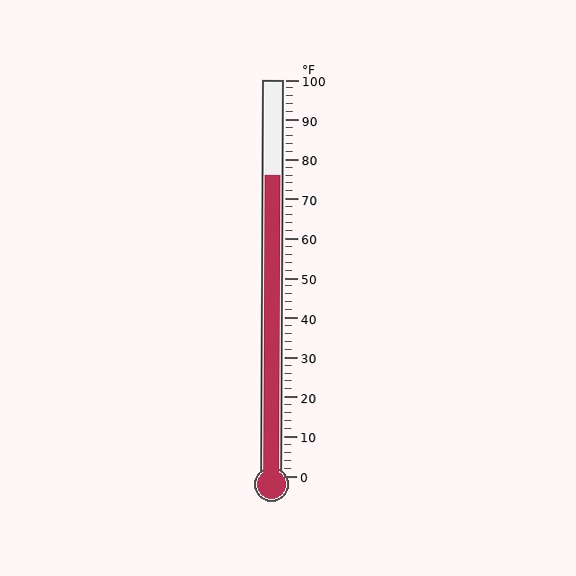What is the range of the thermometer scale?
The thermometer scale ranges from 0°F to 100°F.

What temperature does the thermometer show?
The thermometer shows approximately 76°F.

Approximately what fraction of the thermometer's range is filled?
The thermometer is filled to approximately 75% of its range.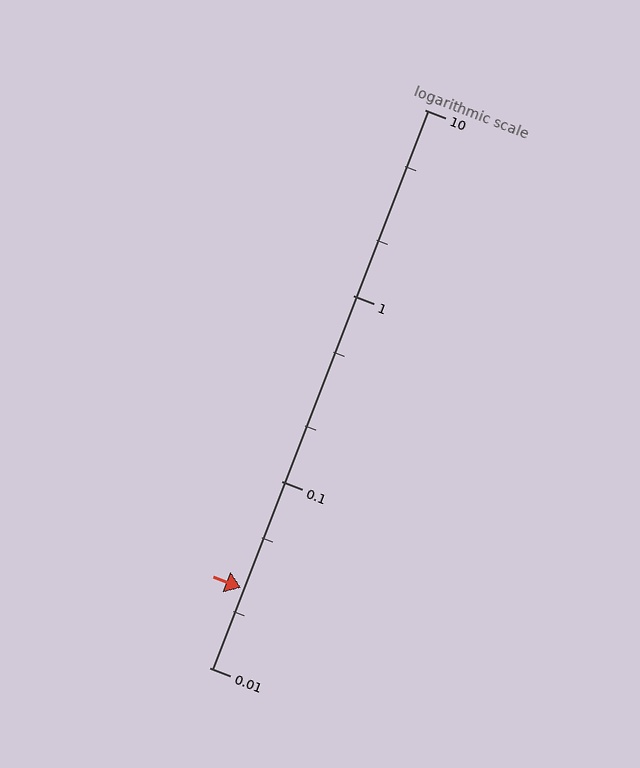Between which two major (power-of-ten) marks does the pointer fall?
The pointer is between 0.01 and 0.1.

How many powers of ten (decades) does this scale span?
The scale spans 3 decades, from 0.01 to 10.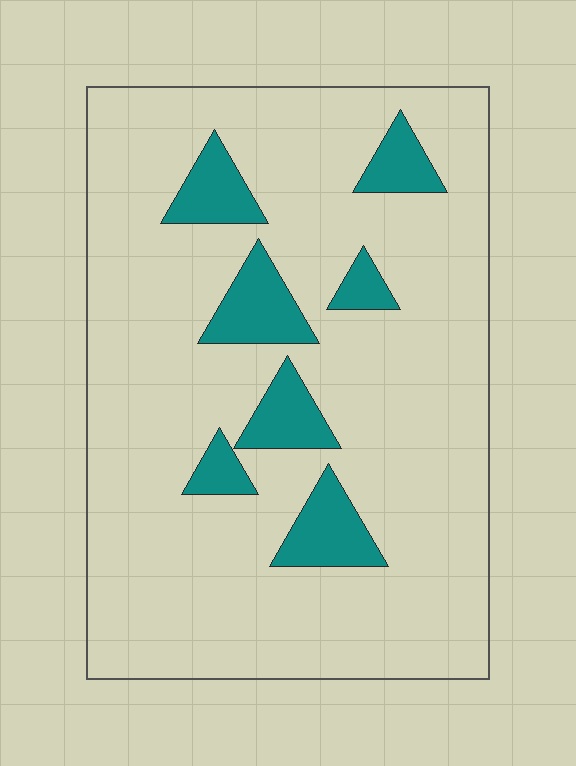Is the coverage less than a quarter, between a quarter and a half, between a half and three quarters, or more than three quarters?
Less than a quarter.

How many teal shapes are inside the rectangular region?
7.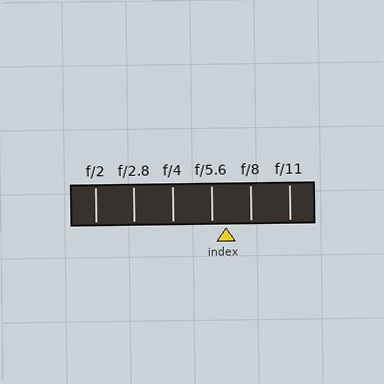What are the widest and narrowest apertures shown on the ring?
The widest aperture shown is f/2 and the narrowest is f/11.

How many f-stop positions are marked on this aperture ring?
There are 6 f-stop positions marked.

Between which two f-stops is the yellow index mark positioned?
The index mark is between f/5.6 and f/8.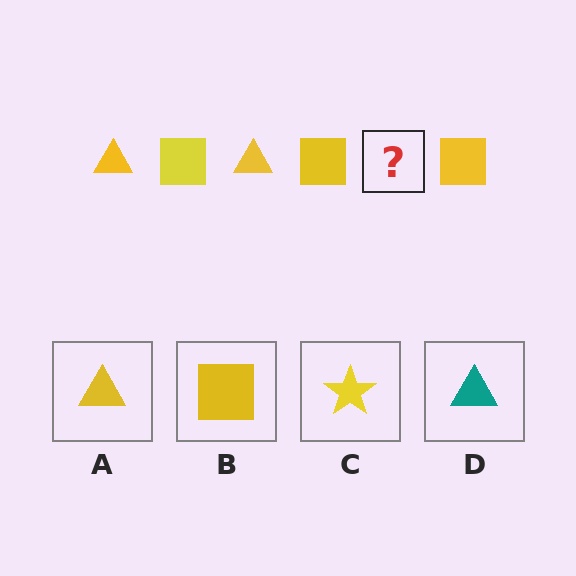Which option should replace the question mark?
Option A.